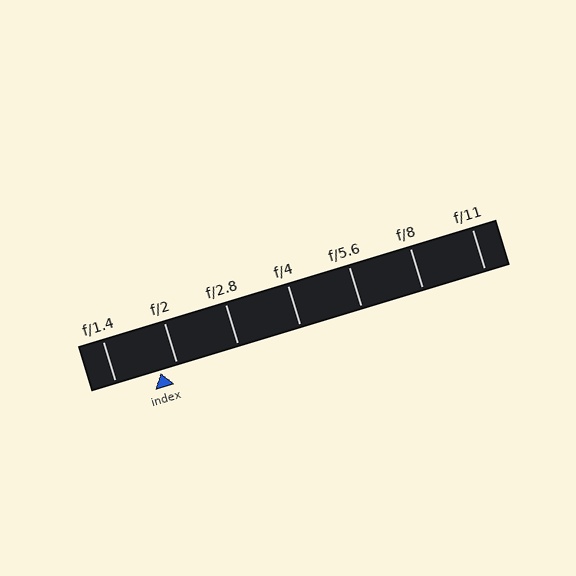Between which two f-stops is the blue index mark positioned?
The index mark is between f/1.4 and f/2.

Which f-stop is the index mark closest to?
The index mark is closest to f/2.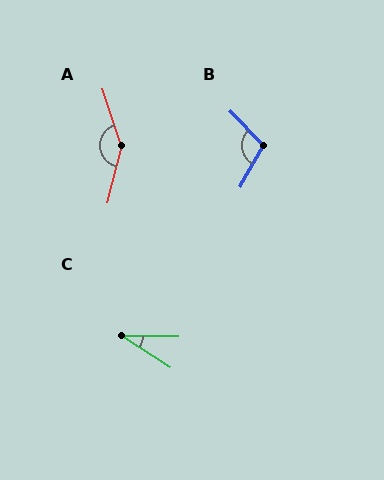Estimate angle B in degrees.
Approximately 105 degrees.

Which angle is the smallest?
C, at approximately 33 degrees.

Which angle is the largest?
A, at approximately 148 degrees.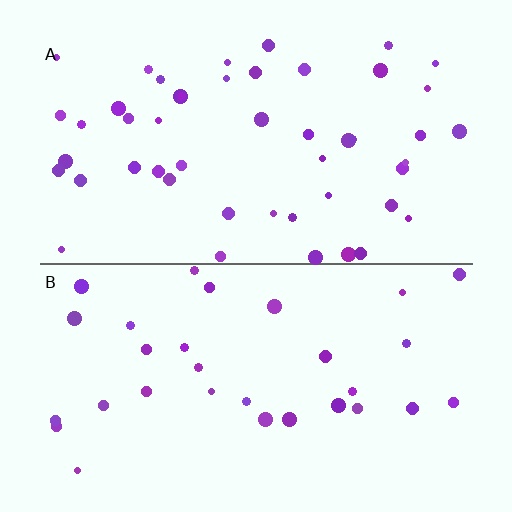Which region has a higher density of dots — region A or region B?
A (the top).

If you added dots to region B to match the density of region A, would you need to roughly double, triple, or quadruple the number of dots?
Approximately double.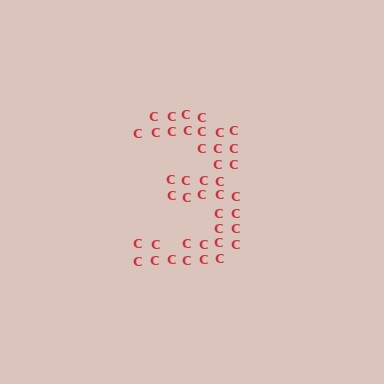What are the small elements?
The small elements are letter C's.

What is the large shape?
The large shape is the digit 3.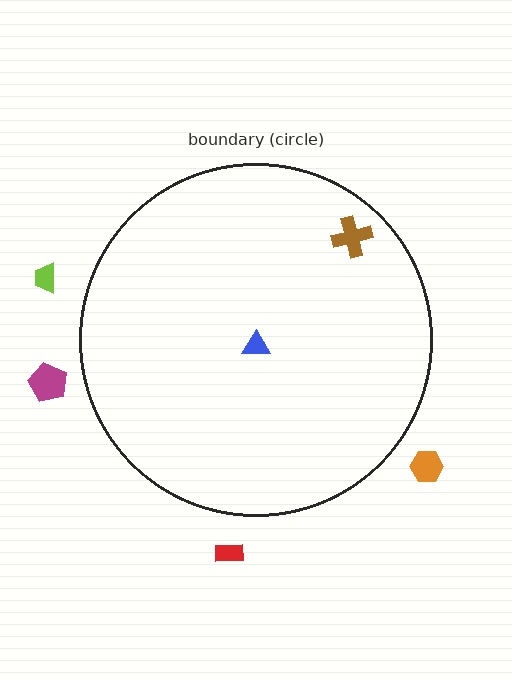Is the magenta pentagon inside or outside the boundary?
Outside.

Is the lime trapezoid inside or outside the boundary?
Outside.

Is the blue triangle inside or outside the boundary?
Inside.